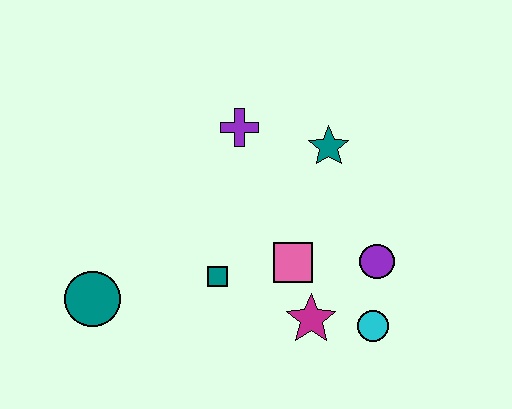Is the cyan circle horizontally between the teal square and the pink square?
No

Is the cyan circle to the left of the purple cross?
No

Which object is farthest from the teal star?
The teal circle is farthest from the teal star.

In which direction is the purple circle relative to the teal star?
The purple circle is below the teal star.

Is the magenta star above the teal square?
No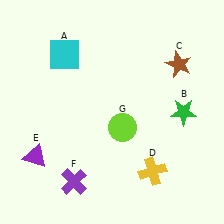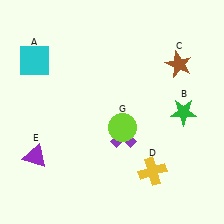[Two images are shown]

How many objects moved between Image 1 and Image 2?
2 objects moved between the two images.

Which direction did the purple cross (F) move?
The purple cross (F) moved right.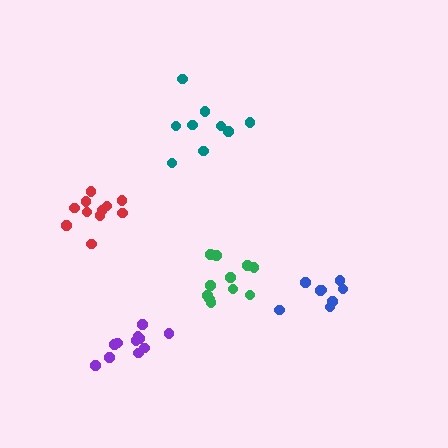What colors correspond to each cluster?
The clusters are colored: teal, green, purple, red, blue.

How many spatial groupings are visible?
There are 5 spatial groupings.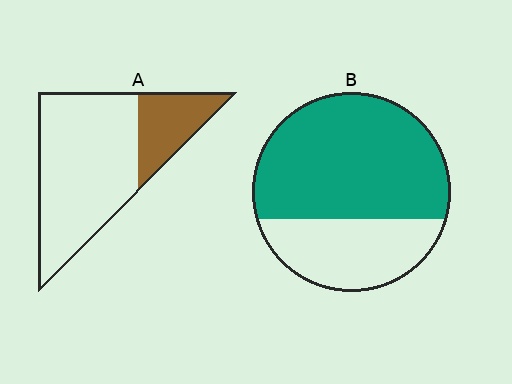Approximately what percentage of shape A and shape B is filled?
A is approximately 25% and B is approximately 65%.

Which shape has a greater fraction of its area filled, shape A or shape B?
Shape B.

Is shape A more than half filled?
No.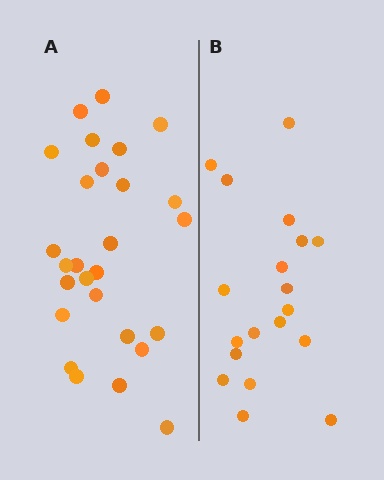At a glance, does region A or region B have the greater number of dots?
Region A (the left region) has more dots.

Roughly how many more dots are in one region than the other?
Region A has roughly 8 or so more dots than region B.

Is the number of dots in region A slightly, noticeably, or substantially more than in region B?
Region A has noticeably more, but not dramatically so. The ratio is roughly 1.4 to 1.